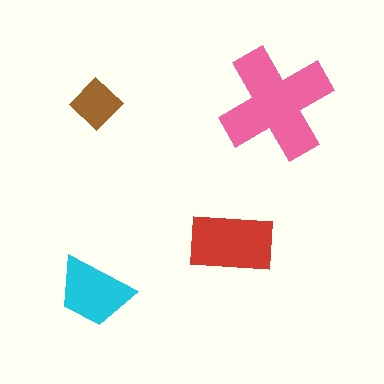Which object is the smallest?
The brown diamond.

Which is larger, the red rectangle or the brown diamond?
The red rectangle.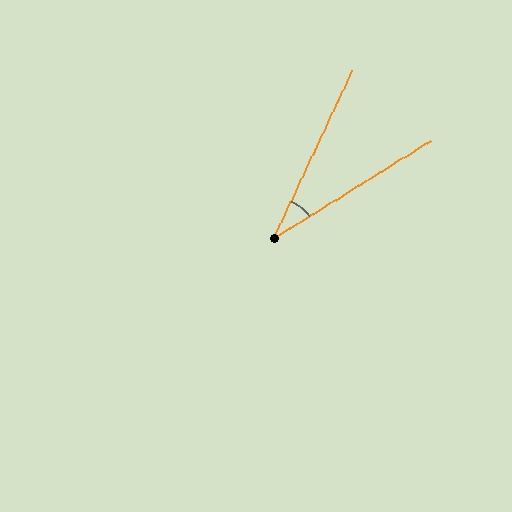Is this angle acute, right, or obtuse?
It is acute.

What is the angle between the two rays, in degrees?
Approximately 33 degrees.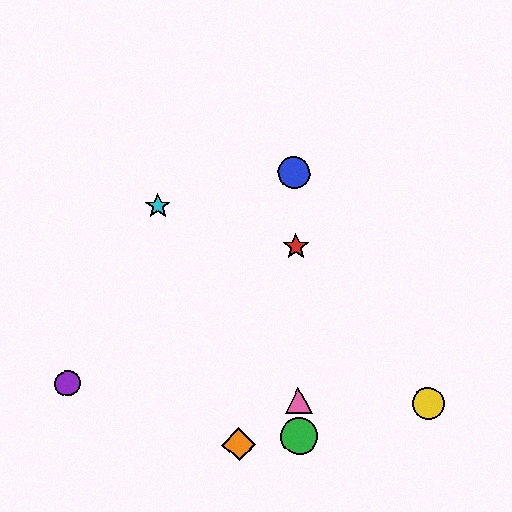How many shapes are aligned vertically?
4 shapes (the red star, the blue circle, the green circle, the pink triangle) are aligned vertically.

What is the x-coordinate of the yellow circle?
The yellow circle is at x≈428.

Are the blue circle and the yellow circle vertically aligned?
No, the blue circle is at x≈294 and the yellow circle is at x≈428.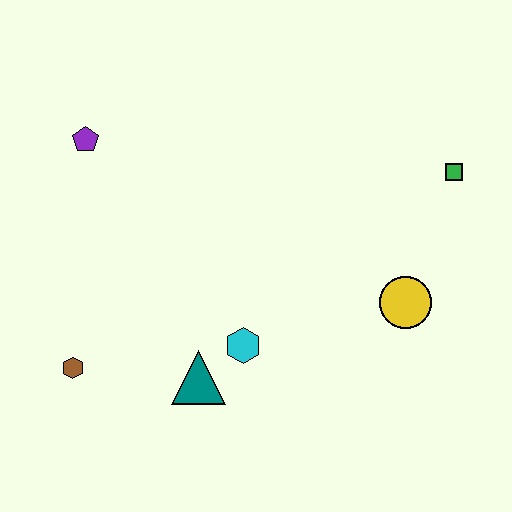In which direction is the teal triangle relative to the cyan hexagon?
The teal triangle is to the left of the cyan hexagon.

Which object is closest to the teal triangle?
The cyan hexagon is closest to the teal triangle.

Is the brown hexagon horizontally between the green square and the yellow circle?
No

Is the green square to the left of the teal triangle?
No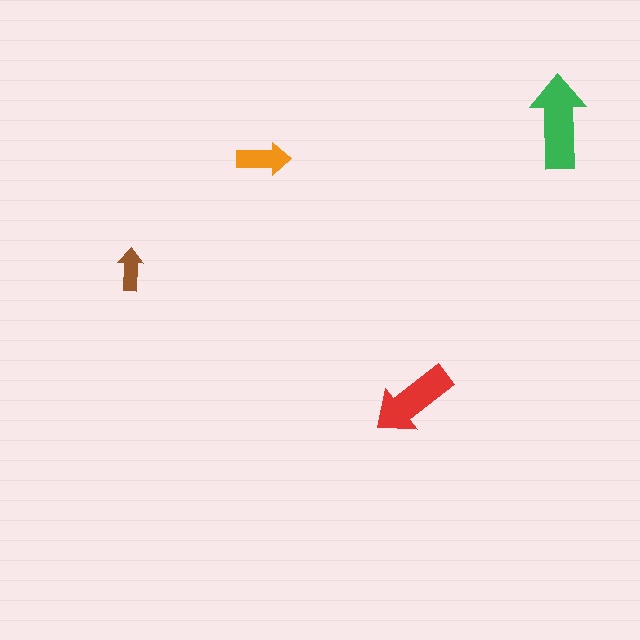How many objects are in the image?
There are 4 objects in the image.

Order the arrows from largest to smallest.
the green one, the red one, the orange one, the brown one.